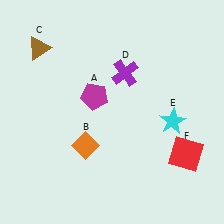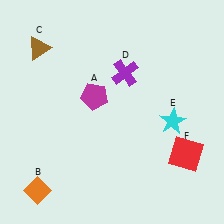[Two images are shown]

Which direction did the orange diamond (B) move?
The orange diamond (B) moved left.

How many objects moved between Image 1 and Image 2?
1 object moved between the two images.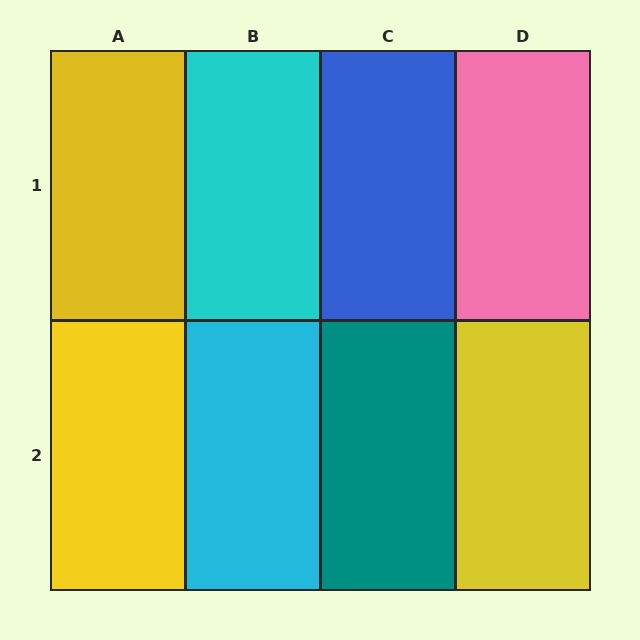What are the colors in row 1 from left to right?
Yellow, cyan, blue, pink.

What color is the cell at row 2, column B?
Cyan.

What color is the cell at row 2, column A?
Yellow.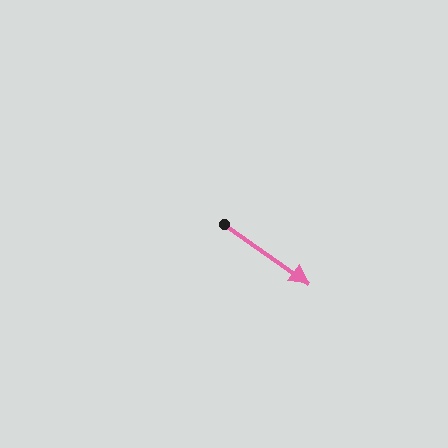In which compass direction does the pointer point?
Southeast.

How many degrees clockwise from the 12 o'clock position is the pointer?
Approximately 125 degrees.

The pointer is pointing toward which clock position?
Roughly 4 o'clock.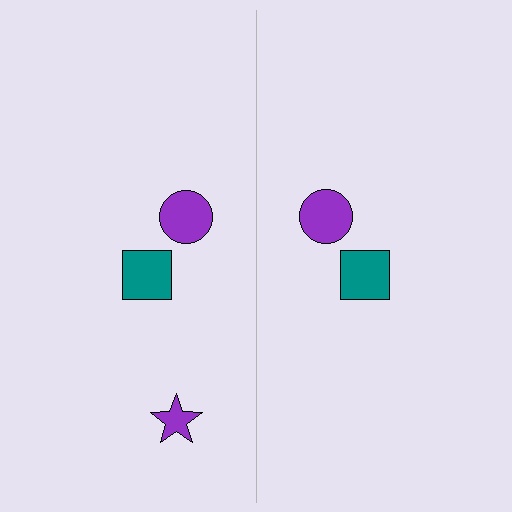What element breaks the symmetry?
A purple star is missing from the right side.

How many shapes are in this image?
There are 5 shapes in this image.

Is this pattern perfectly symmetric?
No, the pattern is not perfectly symmetric. A purple star is missing from the right side.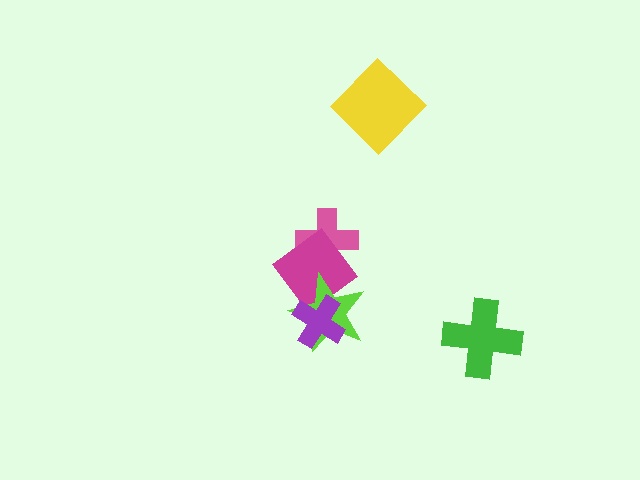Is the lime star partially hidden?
Yes, it is partially covered by another shape.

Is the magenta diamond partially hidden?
Yes, it is partially covered by another shape.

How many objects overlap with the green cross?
0 objects overlap with the green cross.